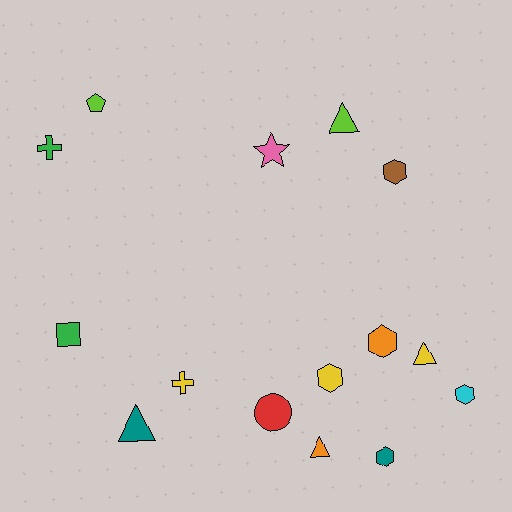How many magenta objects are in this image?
There are no magenta objects.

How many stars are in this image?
There is 1 star.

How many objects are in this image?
There are 15 objects.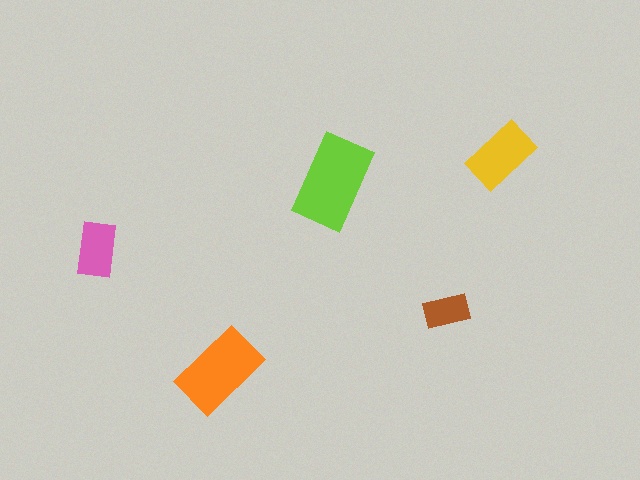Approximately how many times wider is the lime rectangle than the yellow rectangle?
About 1.5 times wider.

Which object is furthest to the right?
The yellow rectangle is rightmost.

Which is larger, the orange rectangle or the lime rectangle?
The lime one.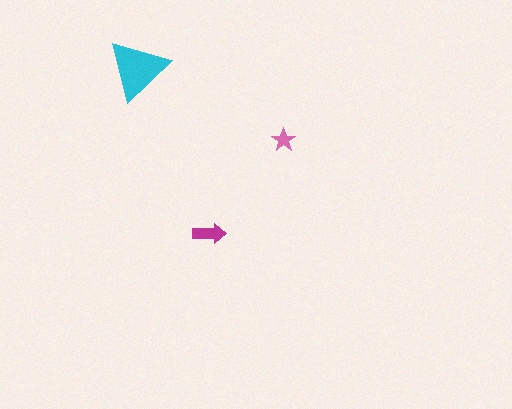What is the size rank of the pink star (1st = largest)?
3rd.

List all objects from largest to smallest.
The cyan triangle, the magenta arrow, the pink star.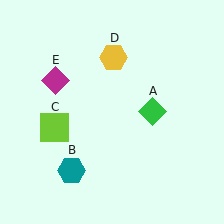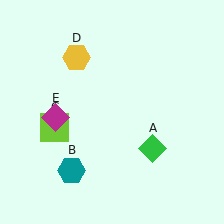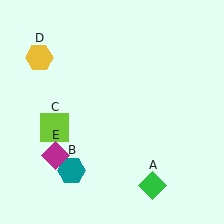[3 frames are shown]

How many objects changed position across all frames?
3 objects changed position: green diamond (object A), yellow hexagon (object D), magenta diamond (object E).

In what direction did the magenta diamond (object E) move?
The magenta diamond (object E) moved down.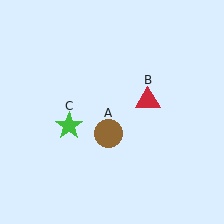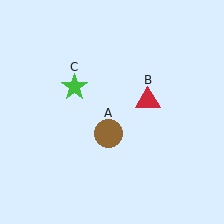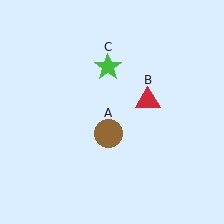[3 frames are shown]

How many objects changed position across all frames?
1 object changed position: green star (object C).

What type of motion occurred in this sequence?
The green star (object C) rotated clockwise around the center of the scene.